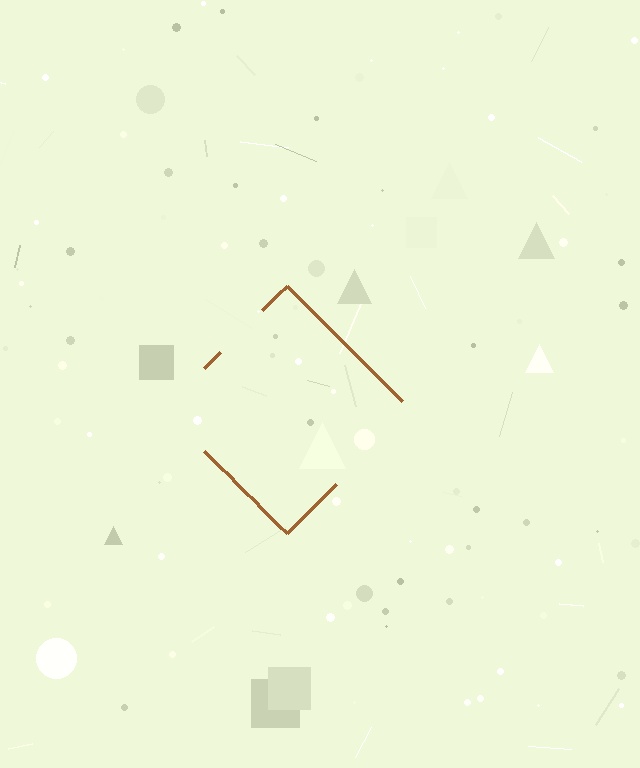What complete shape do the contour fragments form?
The contour fragments form a diamond.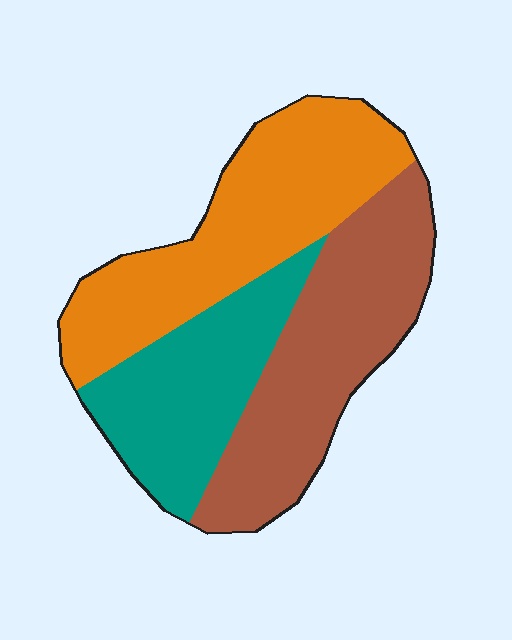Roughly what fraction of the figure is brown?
Brown takes up between a third and a half of the figure.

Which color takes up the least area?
Teal, at roughly 25%.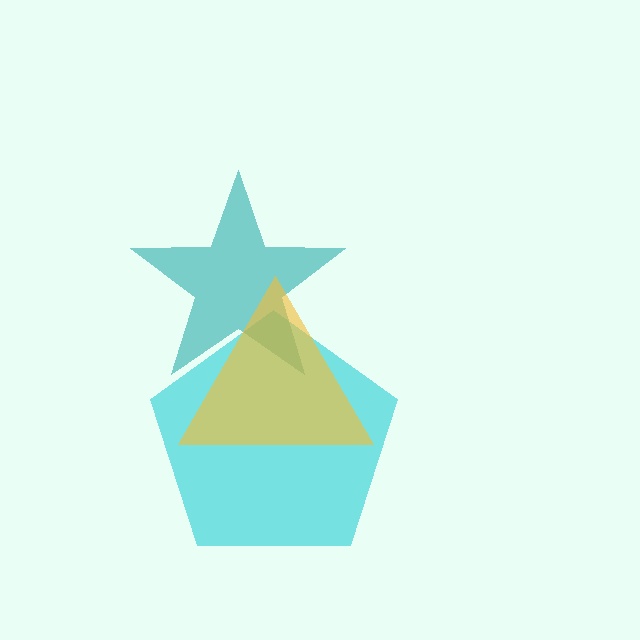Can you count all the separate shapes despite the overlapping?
Yes, there are 3 separate shapes.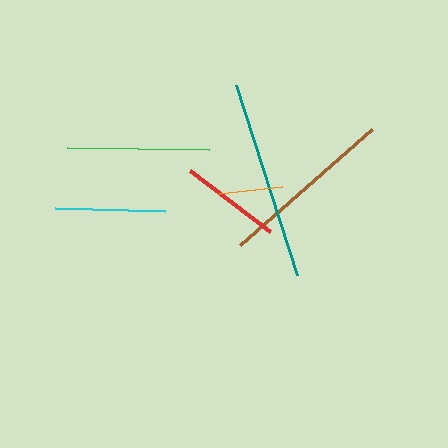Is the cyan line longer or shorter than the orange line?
The cyan line is longer than the orange line.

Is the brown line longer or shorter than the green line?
The brown line is longer than the green line.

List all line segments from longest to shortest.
From longest to shortest: teal, brown, green, cyan, red, orange.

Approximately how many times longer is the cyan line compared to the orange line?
The cyan line is approximately 1.7 times the length of the orange line.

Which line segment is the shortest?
The orange line is the shortest at approximately 63 pixels.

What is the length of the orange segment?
The orange segment is approximately 63 pixels long.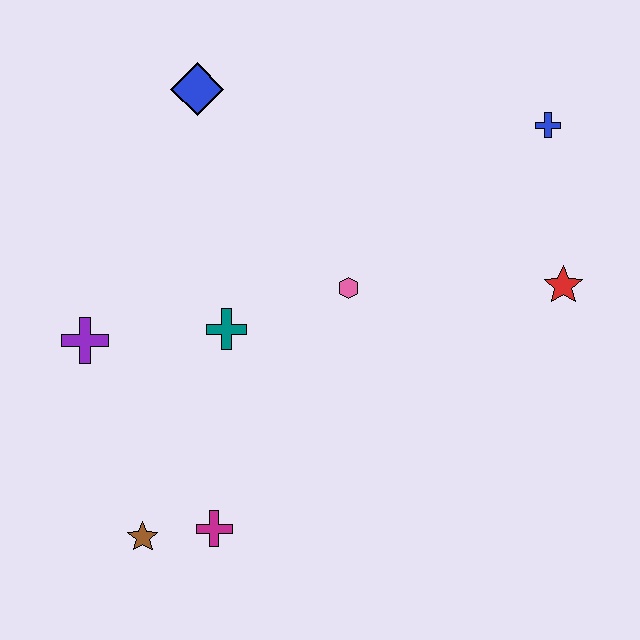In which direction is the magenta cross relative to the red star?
The magenta cross is to the left of the red star.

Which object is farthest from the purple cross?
The blue cross is farthest from the purple cross.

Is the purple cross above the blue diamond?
No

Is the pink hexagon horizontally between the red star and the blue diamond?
Yes